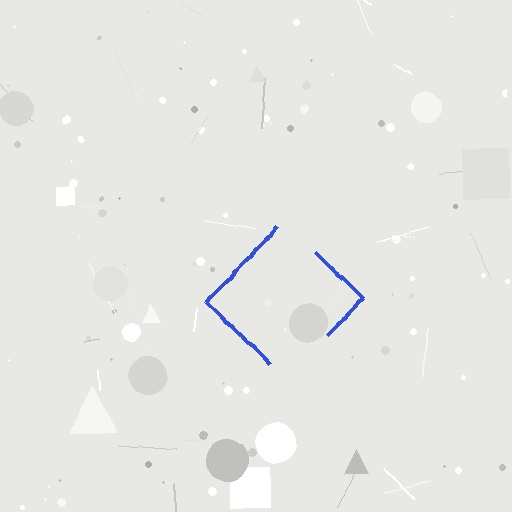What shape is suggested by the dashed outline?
The dashed outline suggests a diamond.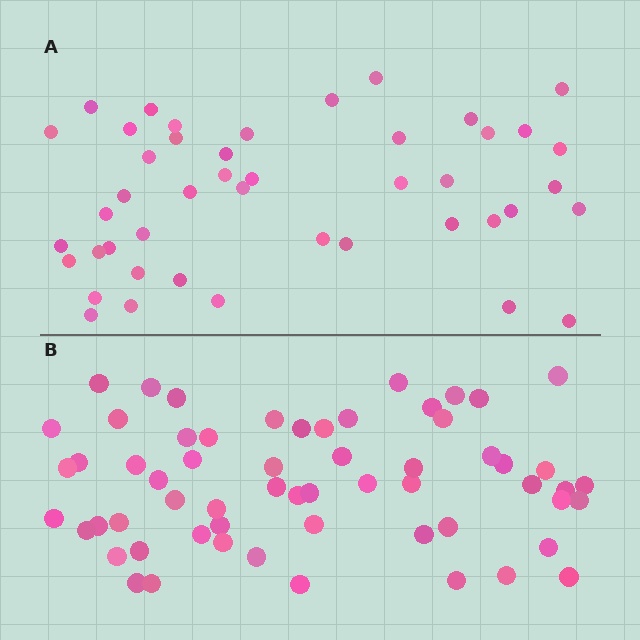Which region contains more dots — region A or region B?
Region B (the bottom region) has more dots.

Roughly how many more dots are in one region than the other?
Region B has approximately 15 more dots than region A.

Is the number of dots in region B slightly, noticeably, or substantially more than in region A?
Region B has noticeably more, but not dramatically so. The ratio is roughly 1.3 to 1.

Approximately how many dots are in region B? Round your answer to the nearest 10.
About 60 dots.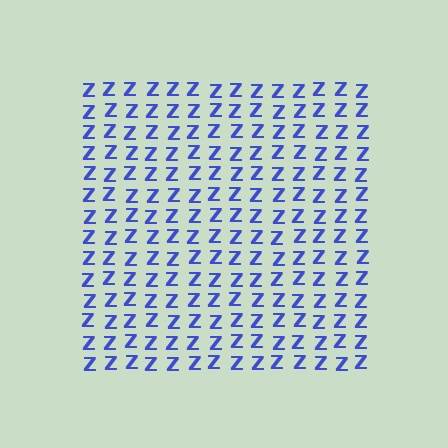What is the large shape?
The large shape is a square.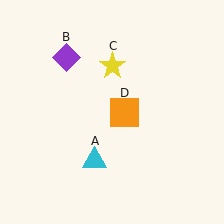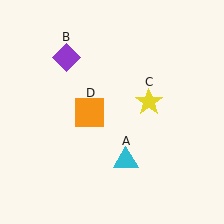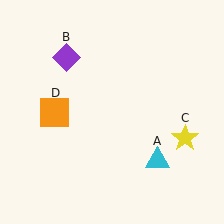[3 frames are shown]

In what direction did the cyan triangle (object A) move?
The cyan triangle (object A) moved right.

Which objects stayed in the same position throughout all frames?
Purple diamond (object B) remained stationary.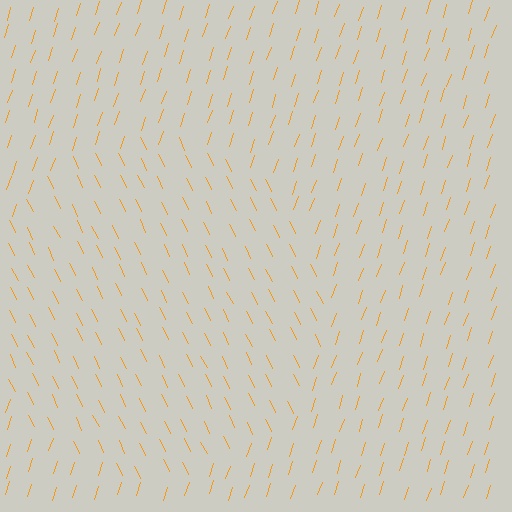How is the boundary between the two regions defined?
The boundary is defined purely by a change in line orientation (approximately 45 degrees difference). All lines are the same color and thickness.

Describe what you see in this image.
The image is filled with small orange line segments. A circle region in the image has lines oriented differently from the surrounding lines, creating a visible texture boundary.